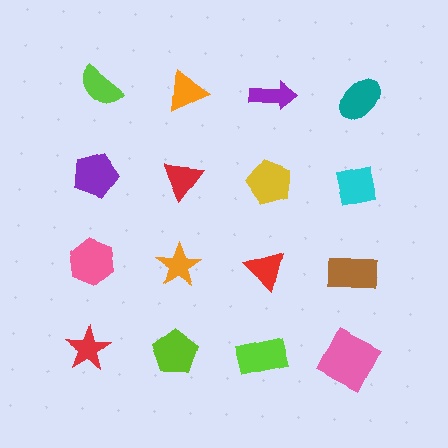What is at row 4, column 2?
A lime pentagon.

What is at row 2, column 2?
A red triangle.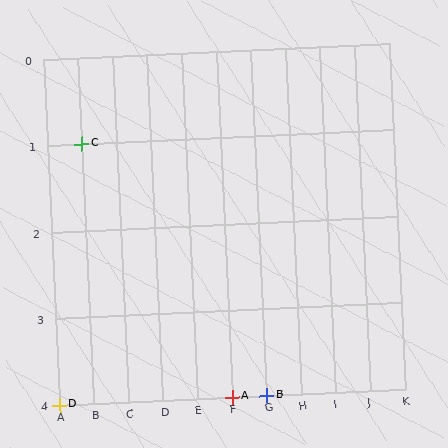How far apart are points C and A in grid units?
Points C and A are 4 columns and 3 rows apart (about 5.0 grid units diagonally).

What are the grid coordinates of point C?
Point C is at grid coordinates (B, 1).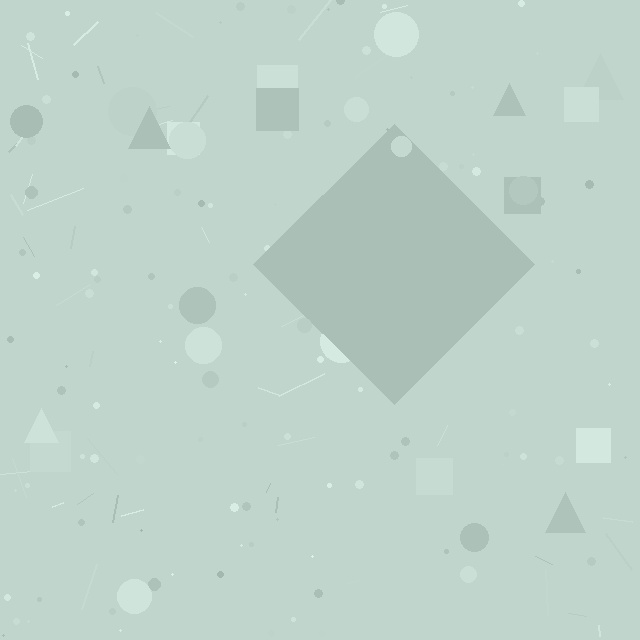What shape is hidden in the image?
A diamond is hidden in the image.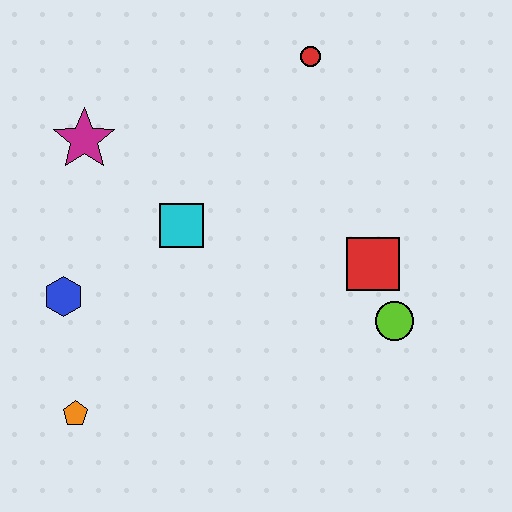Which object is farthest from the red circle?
The orange pentagon is farthest from the red circle.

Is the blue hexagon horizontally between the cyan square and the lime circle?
No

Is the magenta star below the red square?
No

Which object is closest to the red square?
The lime circle is closest to the red square.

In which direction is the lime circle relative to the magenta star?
The lime circle is to the right of the magenta star.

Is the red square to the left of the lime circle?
Yes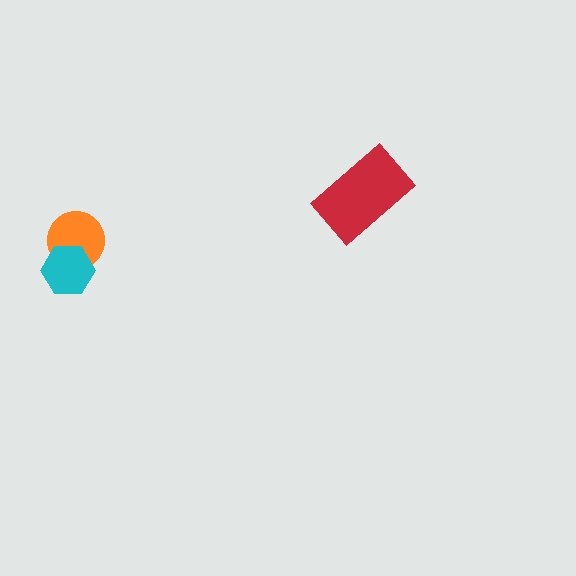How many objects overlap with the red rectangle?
0 objects overlap with the red rectangle.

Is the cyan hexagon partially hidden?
No, no other shape covers it.